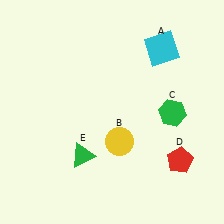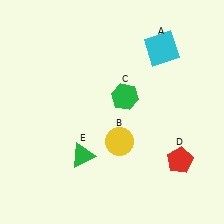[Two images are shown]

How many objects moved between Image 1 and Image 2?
1 object moved between the two images.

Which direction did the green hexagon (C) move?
The green hexagon (C) moved left.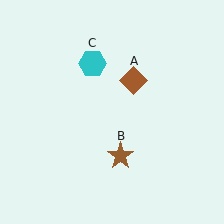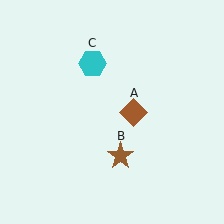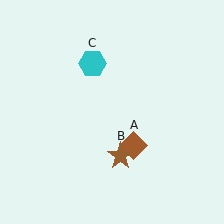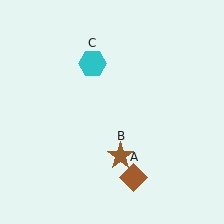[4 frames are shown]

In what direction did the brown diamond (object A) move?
The brown diamond (object A) moved down.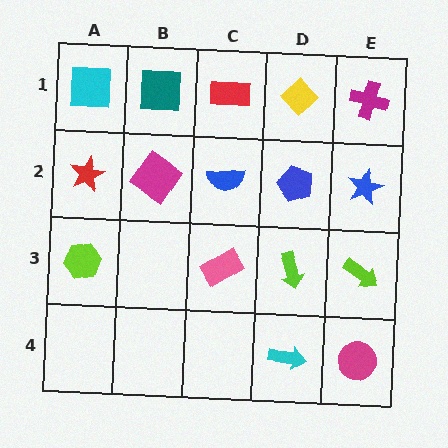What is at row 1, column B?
A teal square.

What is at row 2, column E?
A blue star.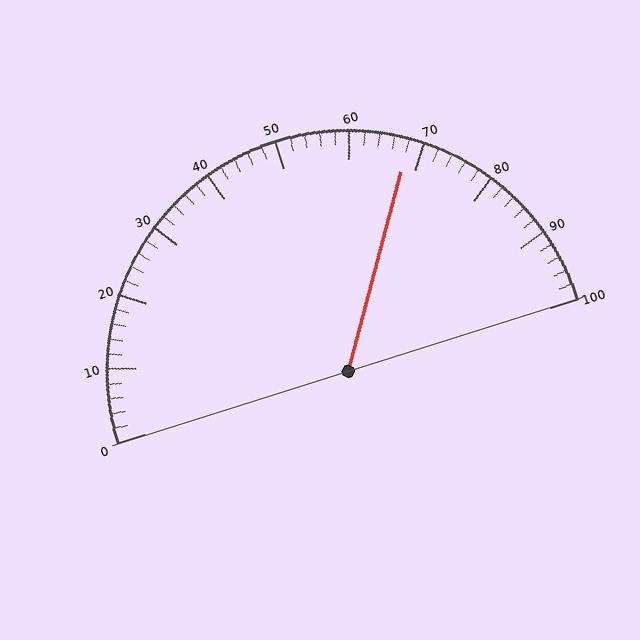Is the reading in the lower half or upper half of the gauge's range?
The reading is in the upper half of the range (0 to 100).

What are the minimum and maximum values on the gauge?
The gauge ranges from 0 to 100.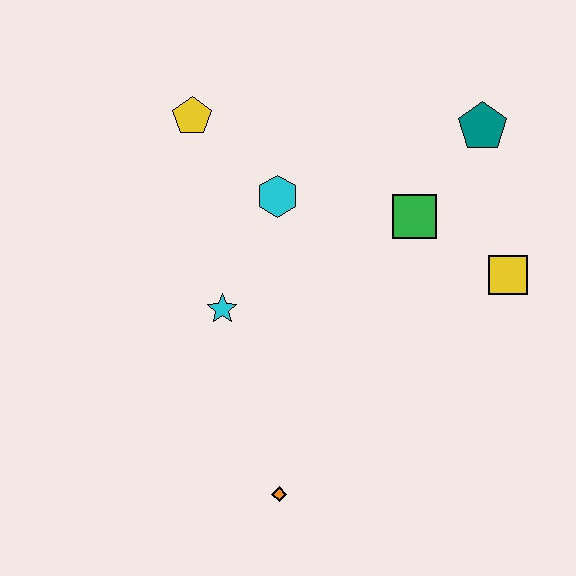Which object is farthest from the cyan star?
The teal pentagon is farthest from the cyan star.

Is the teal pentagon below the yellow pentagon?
Yes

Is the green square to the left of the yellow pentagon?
No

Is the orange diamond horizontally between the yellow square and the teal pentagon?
No